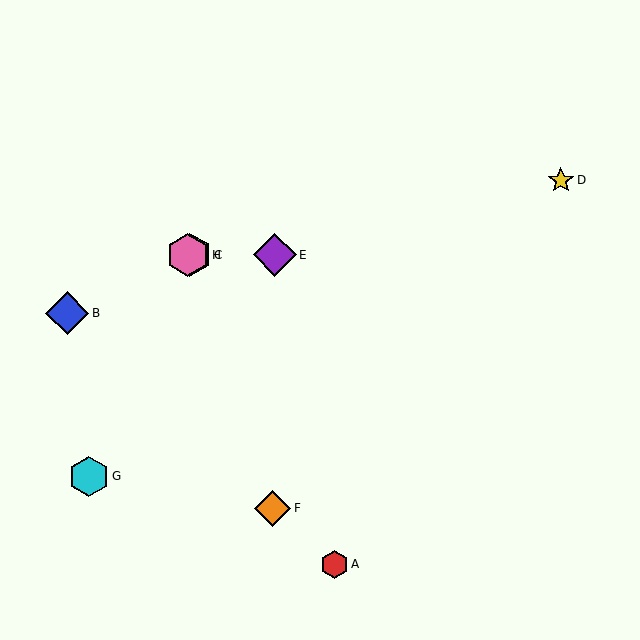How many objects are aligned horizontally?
3 objects (C, E, H) are aligned horizontally.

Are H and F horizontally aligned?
No, H is at y≈255 and F is at y≈508.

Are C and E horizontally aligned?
Yes, both are at y≈255.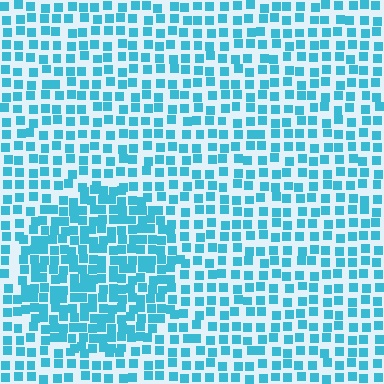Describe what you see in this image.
The image contains small cyan elements arranged at two different densities. A circle-shaped region is visible where the elements are more densely packed than the surrounding area.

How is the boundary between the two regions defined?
The boundary is defined by a change in element density (approximately 1.7x ratio). All elements are the same color, size, and shape.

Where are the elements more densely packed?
The elements are more densely packed inside the circle boundary.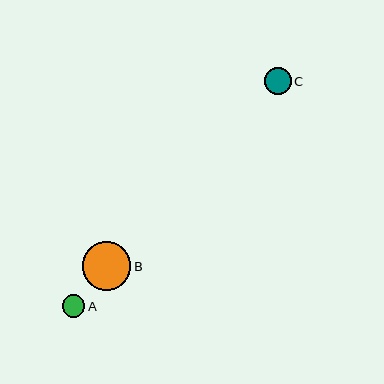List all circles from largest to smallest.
From largest to smallest: B, C, A.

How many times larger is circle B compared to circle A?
Circle B is approximately 2.2 times the size of circle A.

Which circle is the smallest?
Circle A is the smallest with a size of approximately 22 pixels.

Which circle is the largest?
Circle B is the largest with a size of approximately 49 pixels.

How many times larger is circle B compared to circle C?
Circle B is approximately 1.8 times the size of circle C.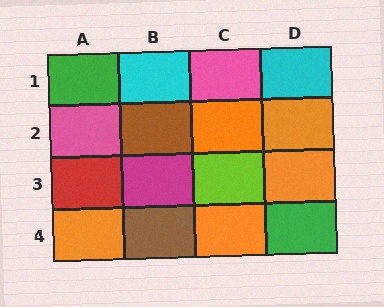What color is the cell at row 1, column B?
Cyan.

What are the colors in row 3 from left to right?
Red, magenta, lime, orange.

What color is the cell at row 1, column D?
Cyan.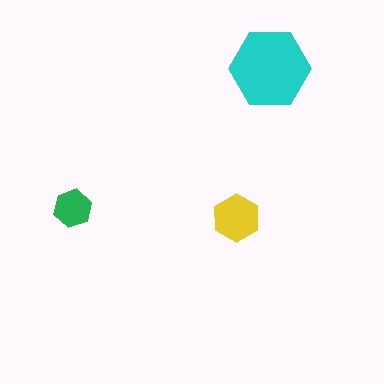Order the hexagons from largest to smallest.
the cyan one, the yellow one, the green one.